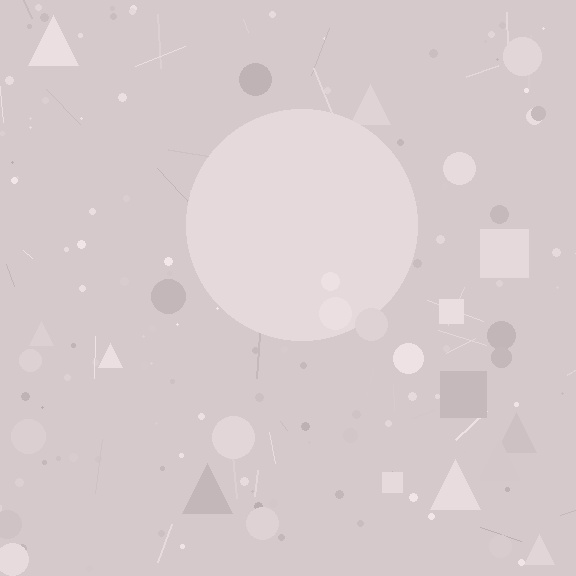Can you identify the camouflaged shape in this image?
The camouflaged shape is a circle.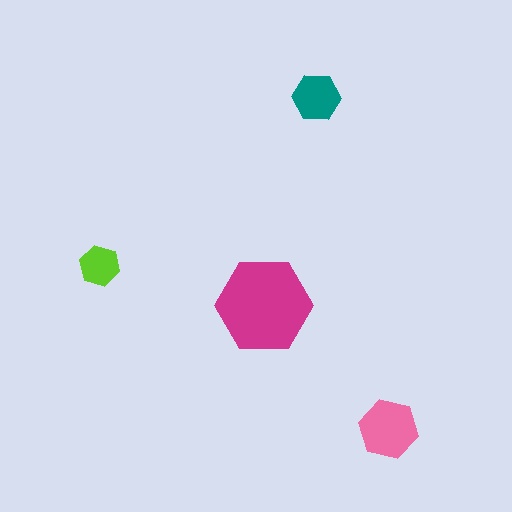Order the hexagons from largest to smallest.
the magenta one, the pink one, the teal one, the lime one.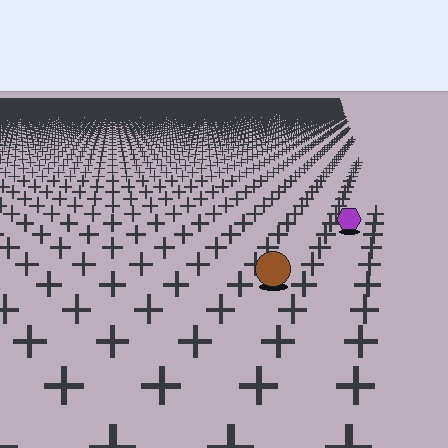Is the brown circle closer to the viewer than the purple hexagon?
Yes. The brown circle is closer — you can tell from the texture gradient: the ground texture is coarser near it.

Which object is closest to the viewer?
The brown circle is closest. The texture marks near it are larger and more spread out.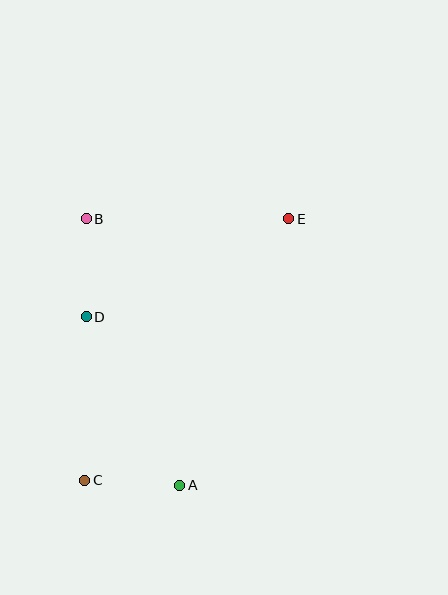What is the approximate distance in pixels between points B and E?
The distance between B and E is approximately 202 pixels.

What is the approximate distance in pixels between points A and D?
The distance between A and D is approximately 193 pixels.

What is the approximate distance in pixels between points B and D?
The distance between B and D is approximately 98 pixels.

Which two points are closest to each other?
Points A and C are closest to each other.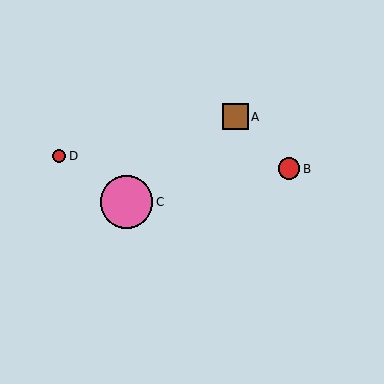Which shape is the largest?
The pink circle (labeled C) is the largest.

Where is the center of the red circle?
The center of the red circle is at (59, 156).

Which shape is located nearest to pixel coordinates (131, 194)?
The pink circle (labeled C) at (127, 202) is nearest to that location.